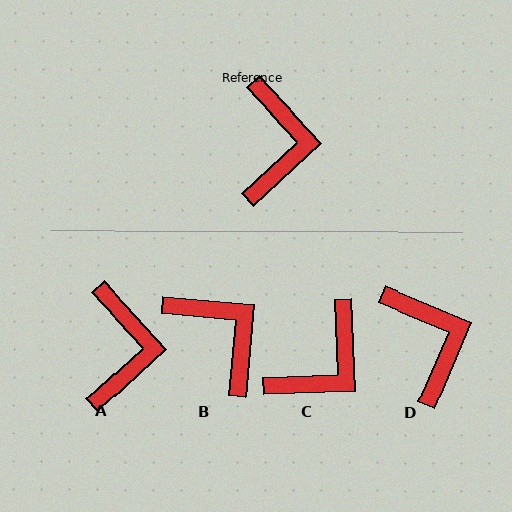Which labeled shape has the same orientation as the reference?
A.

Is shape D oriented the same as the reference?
No, it is off by about 25 degrees.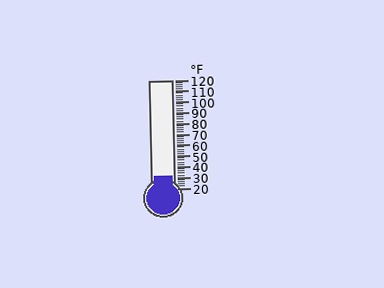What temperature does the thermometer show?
The thermometer shows approximately 32°F.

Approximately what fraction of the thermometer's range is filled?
The thermometer is filled to approximately 10% of its range.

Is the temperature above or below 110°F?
The temperature is below 110°F.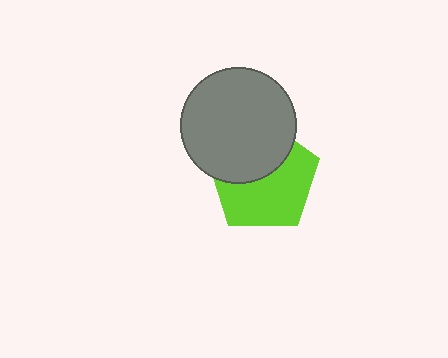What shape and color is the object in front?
The object in front is a gray circle.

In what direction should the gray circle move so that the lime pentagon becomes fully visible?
The gray circle should move up. That is the shortest direction to clear the overlap and leave the lime pentagon fully visible.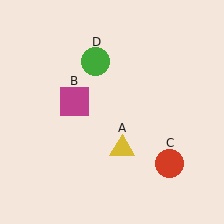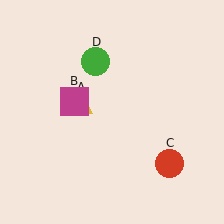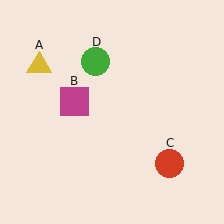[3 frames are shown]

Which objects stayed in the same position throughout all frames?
Magenta square (object B) and red circle (object C) and green circle (object D) remained stationary.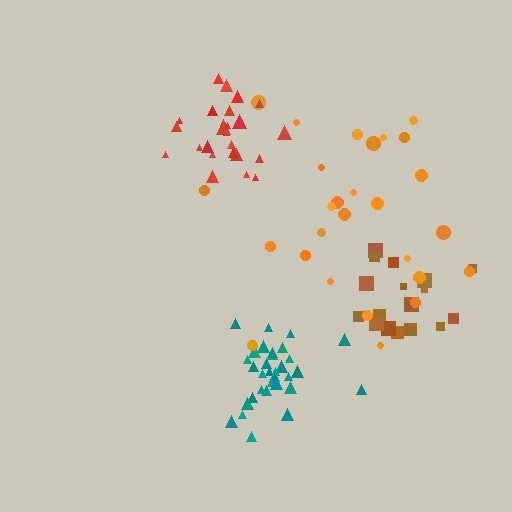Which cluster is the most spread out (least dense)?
Orange.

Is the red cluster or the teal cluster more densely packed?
Teal.